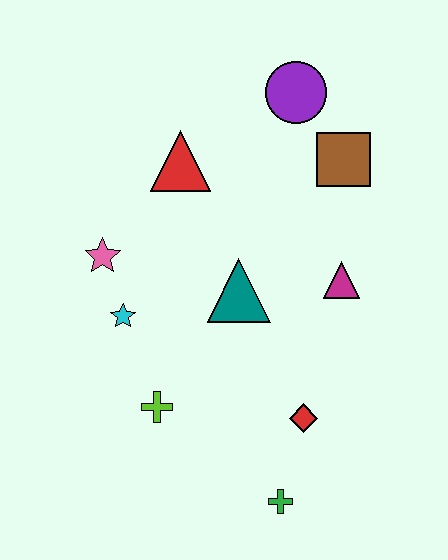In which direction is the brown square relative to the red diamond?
The brown square is above the red diamond.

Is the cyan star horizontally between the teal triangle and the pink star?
Yes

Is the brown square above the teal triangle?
Yes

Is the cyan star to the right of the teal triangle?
No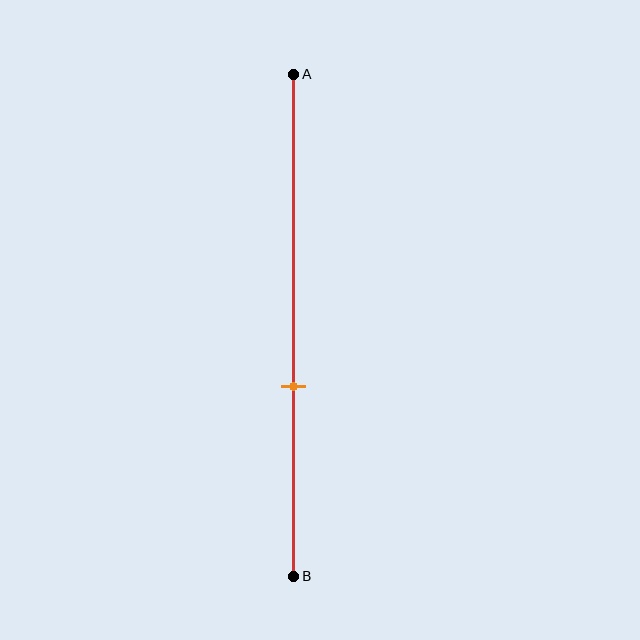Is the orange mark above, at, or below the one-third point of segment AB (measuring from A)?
The orange mark is below the one-third point of segment AB.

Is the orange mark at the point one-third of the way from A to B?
No, the mark is at about 60% from A, not at the 33% one-third point.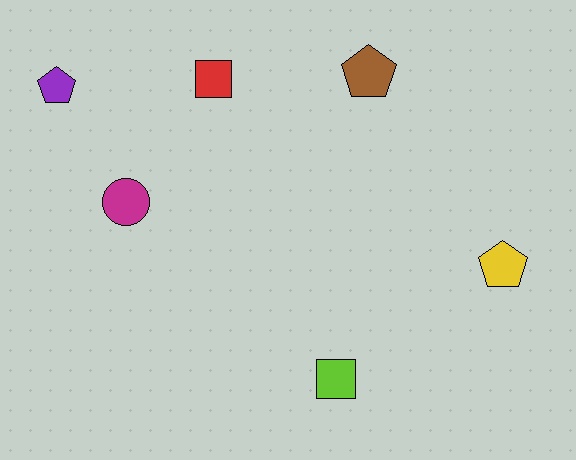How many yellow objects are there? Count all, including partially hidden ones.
There is 1 yellow object.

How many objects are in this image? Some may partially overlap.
There are 6 objects.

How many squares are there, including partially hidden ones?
There are 2 squares.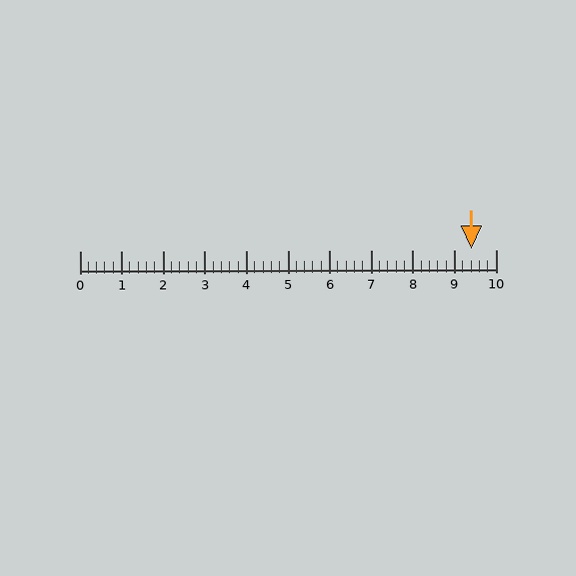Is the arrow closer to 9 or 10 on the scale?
The arrow is closer to 9.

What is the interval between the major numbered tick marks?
The major tick marks are spaced 1 units apart.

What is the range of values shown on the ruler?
The ruler shows values from 0 to 10.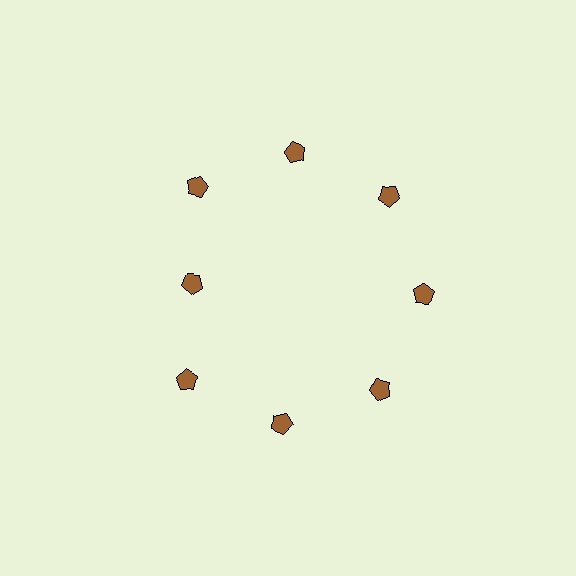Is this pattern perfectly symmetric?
No. The 8 brown pentagons are arranged in a ring, but one element near the 9 o'clock position is pulled inward toward the center, breaking the 8-fold rotational symmetry.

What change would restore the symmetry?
The symmetry would be restored by moving it outward, back onto the ring so that all 8 pentagons sit at equal angles and equal distance from the center.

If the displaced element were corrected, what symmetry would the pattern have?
It would have 8-fold rotational symmetry — the pattern would map onto itself every 45 degrees.